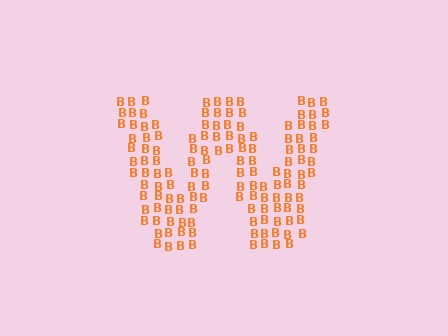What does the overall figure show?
The overall figure shows the letter W.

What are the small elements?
The small elements are letter B's.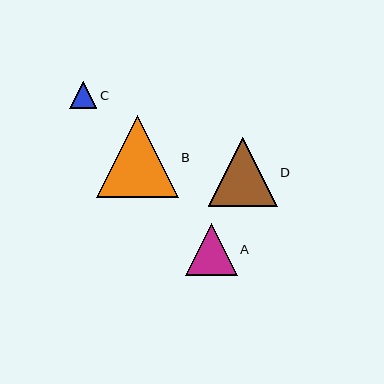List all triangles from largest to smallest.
From largest to smallest: B, D, A, C.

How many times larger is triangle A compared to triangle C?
Triangle A is approximately 1.9 times the size of triangle C.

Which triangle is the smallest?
Triangle C is the smallest with a size of approximately 27 pixels.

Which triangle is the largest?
Triangle B is the largest with a size of approximately 82 pixels.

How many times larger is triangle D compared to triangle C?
Triangle D is approximately 2.5 times the size of triangle C.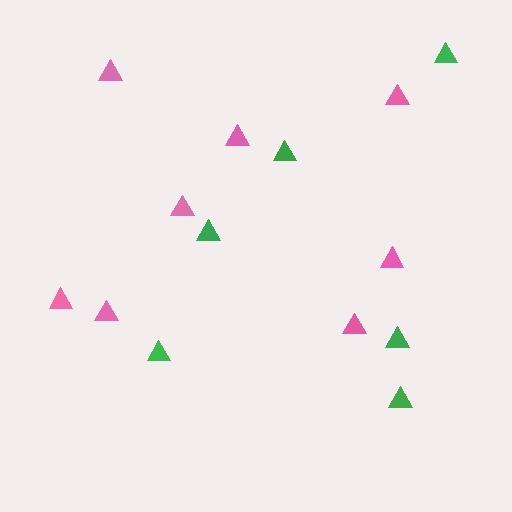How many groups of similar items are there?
There are 2 groups: one group of pink triangles (8) and one group of green triangles (6).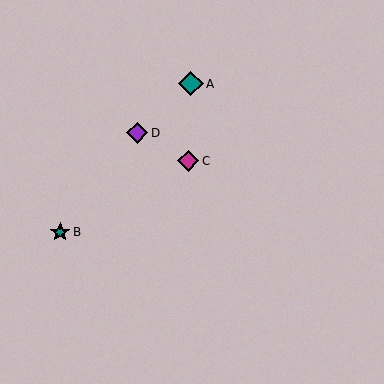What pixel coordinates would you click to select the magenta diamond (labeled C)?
Click at (188, 161) to select the magenta diamond C.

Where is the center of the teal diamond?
The center of the teal diamond is at (191, 84).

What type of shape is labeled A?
Shape A is a teal diamond.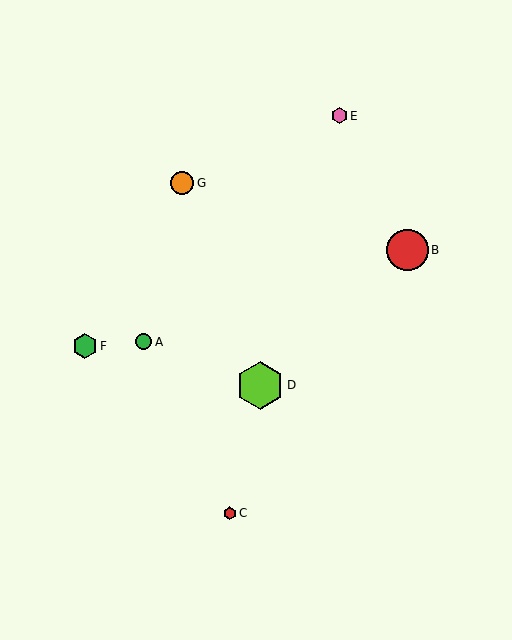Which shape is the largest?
The lime hexagon (labeled D) is the largest.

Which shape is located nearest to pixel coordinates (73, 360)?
The green hexagon (labeled F) at (85, 346) is nearest to that location.